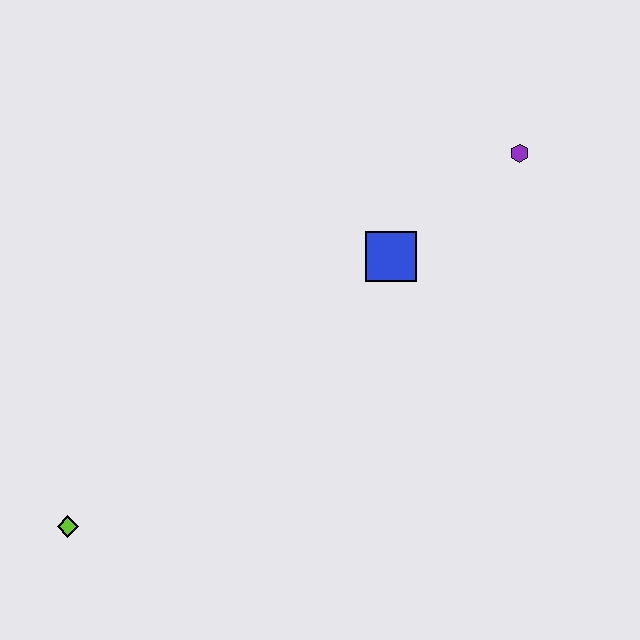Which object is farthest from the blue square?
The lime diamond is farthest from the blue square.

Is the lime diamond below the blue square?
Yes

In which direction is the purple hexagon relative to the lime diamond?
The purple hexagon is to the right of the lime diamond.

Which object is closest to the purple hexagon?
The blue square is closest to the purple hexagon.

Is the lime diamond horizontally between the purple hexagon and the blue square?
No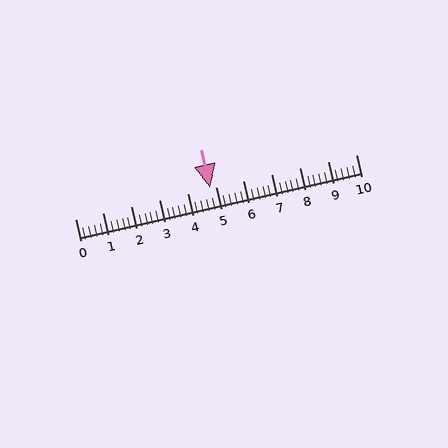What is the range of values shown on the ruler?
The ruler shows values from 0 to 10.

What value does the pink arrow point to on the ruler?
The pink arrow points to approximately 4.8.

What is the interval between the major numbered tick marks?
The major tick marks are spaced 1 units apart.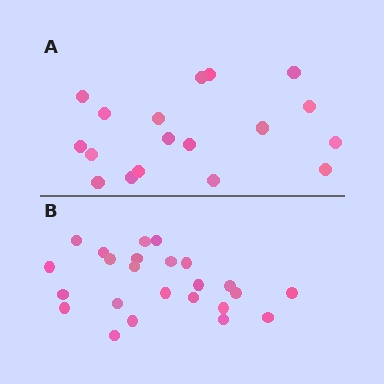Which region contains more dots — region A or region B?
Region B (the bottom region) has more dots.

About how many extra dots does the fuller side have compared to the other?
Region B has about 6 more dots than region A.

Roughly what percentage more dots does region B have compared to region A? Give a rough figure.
About 35% more.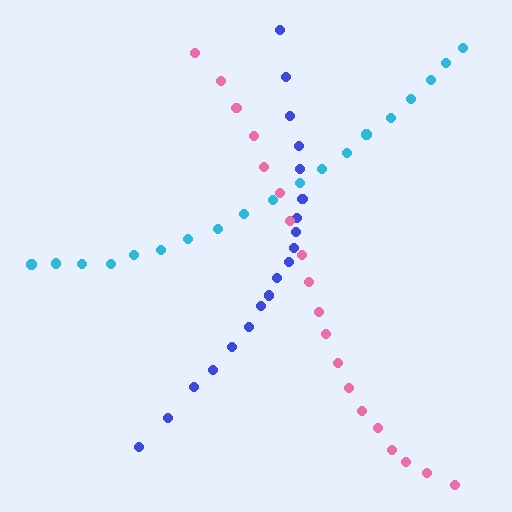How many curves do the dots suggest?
There are 3 distinct paths.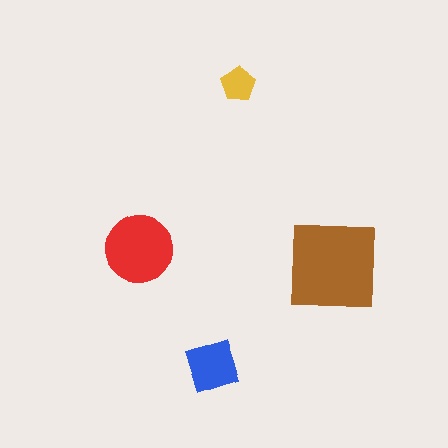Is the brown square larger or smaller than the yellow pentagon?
Larger.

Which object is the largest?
The brown square.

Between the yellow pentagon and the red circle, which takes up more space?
The red circle.